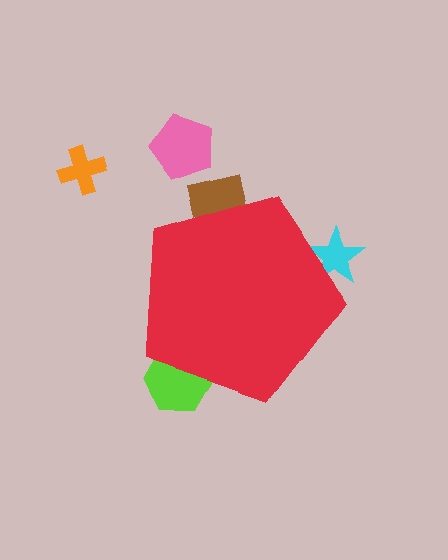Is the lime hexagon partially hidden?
Yes, the lime hexagon is partially hidden behind the red pentagon.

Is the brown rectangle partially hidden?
Yes, the brown rectangle is partially hidden behind the red pentagon.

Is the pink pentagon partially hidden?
No, the pink pentagon is fully visible.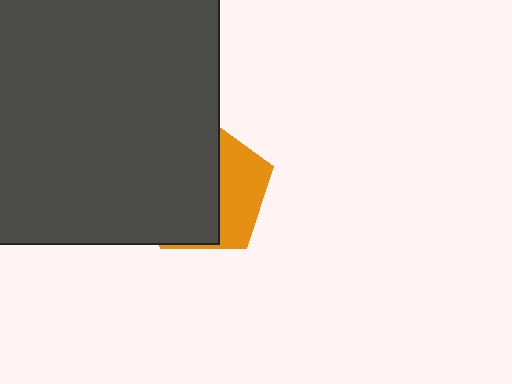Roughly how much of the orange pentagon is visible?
A small part of it is visible (roughly 36%).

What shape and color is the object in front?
The object in front is a dark gray rectangle.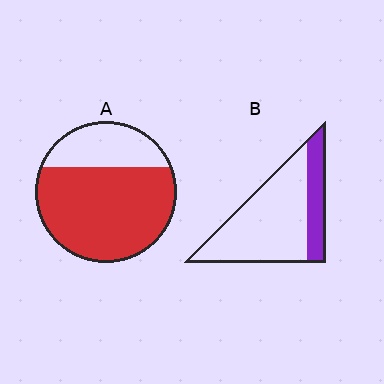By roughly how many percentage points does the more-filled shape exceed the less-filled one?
By roughly 45 percentage points (A over B).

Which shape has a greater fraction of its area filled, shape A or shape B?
Shape A.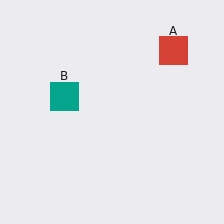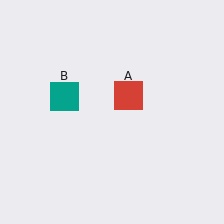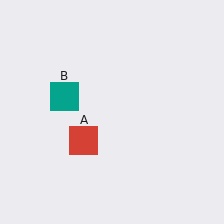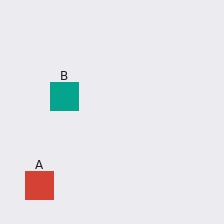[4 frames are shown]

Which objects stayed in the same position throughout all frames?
Teal square (object B) remained stationary.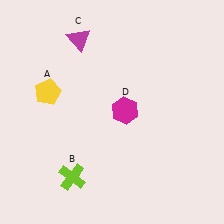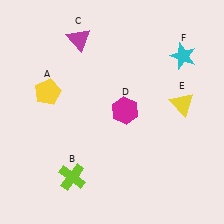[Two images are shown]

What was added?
A yellow triangle (E), a cyan star (F) were added in Image 2.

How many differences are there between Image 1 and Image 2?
There are 2 differences between the two images.